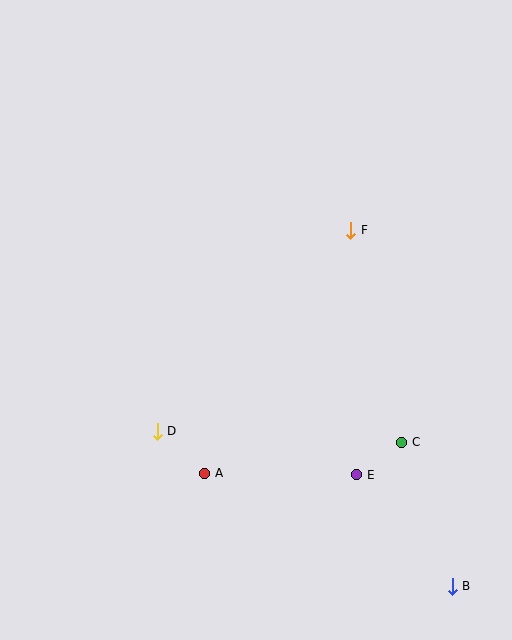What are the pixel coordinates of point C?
Point C is at (402, 442).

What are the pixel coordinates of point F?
Point F is at (351, 230).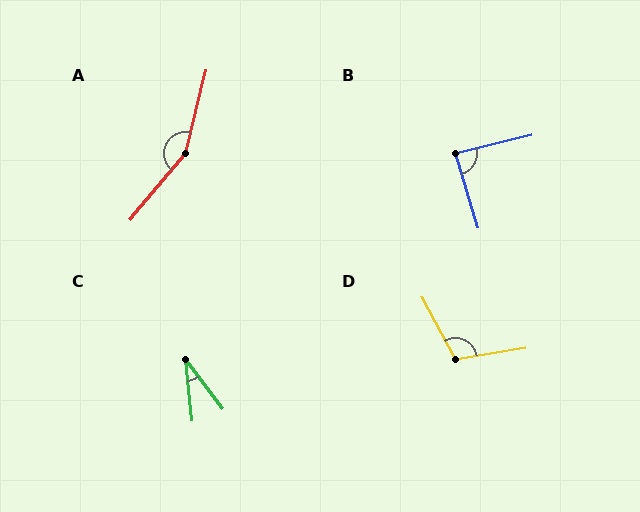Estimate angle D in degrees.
Approximately 109 degrees.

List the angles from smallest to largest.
C (31°), B (87°), D (109°), A (154°).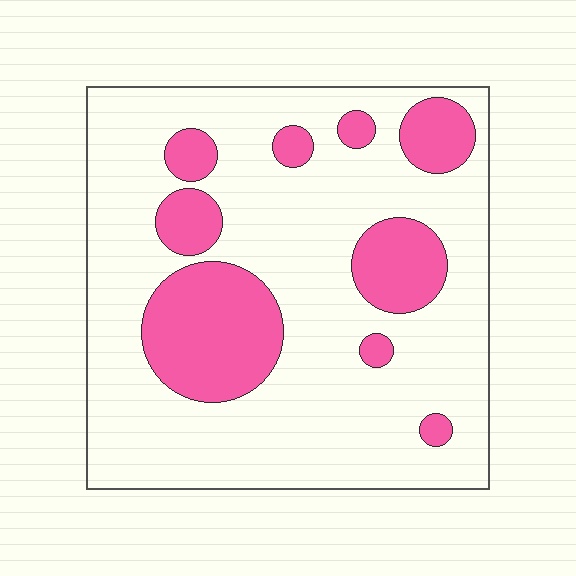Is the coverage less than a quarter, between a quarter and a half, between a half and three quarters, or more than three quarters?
Less than a quarter.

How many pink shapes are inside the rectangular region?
9.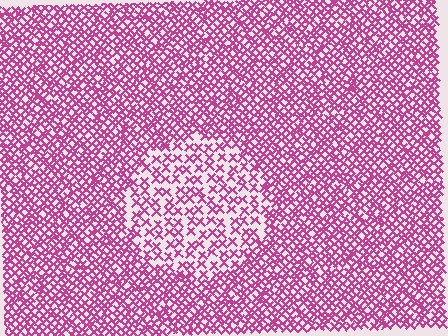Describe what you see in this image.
The image contains small magenta elements arranged at two different densities. A circle-shaped region is visible where the elements are less densely packed than the surrounding area.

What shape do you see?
I see a circle.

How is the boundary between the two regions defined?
The boundary is defined by a change in element density (approximately 1.9x ratio). All elements are the same color, size, and shape.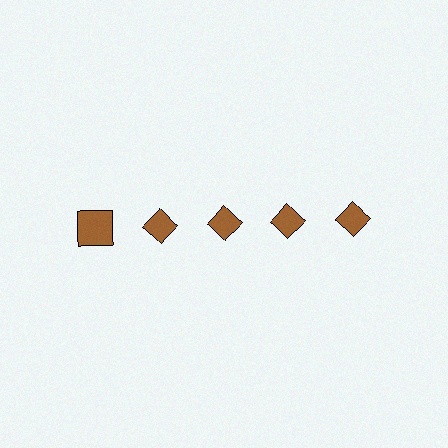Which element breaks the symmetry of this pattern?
The brown square in the top row, leftmost column breaks the symmetry. All other shapes are brown diamonds.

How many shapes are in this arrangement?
There are 5 shapes arranged in a grid pattern.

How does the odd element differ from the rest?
It has a different shape: square instead of diamond.